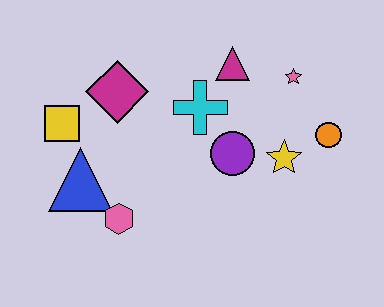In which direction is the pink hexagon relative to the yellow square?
The pink hexagon is below the yellow square.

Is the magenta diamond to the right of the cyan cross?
No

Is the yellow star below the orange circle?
Yes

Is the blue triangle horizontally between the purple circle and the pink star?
No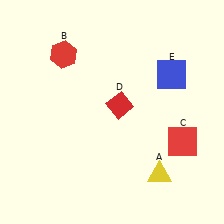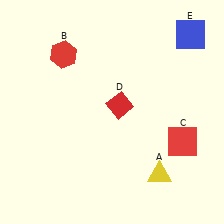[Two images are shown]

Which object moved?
The blue square (E) moved up.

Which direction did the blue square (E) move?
The blue square (E) moved up.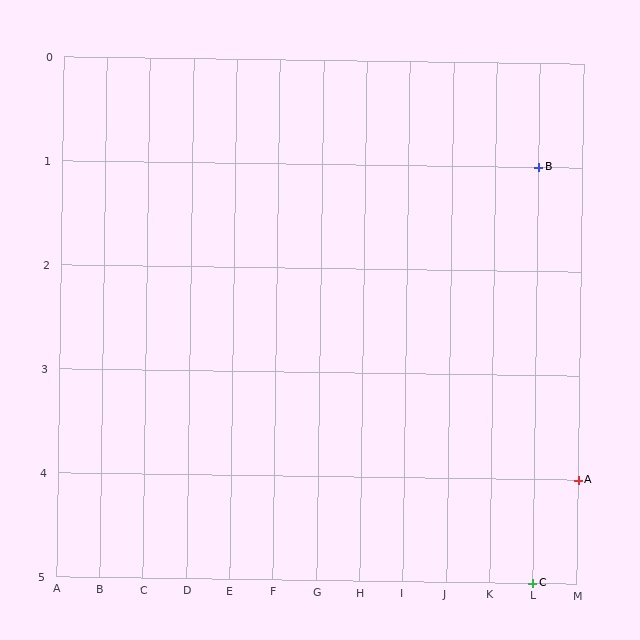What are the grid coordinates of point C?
Point C is at grid coordinates (L, 5).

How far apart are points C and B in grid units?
Points C and B are 4 rows apart.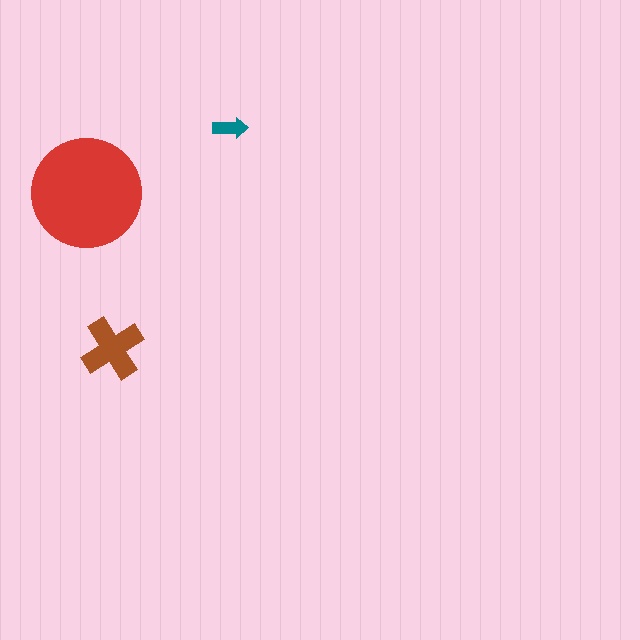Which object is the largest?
The red circle.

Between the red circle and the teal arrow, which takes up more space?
The red circle.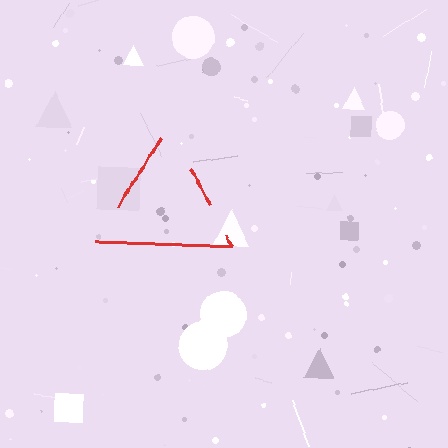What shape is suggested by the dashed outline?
The dashed outline suggests a triangle.